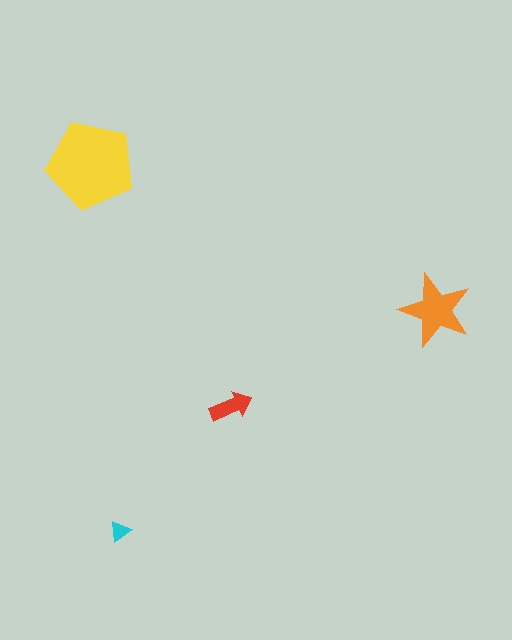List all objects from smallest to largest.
The cyan triangle, the red arrow, the orange star, the yellow pentagon.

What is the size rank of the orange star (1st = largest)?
2nd.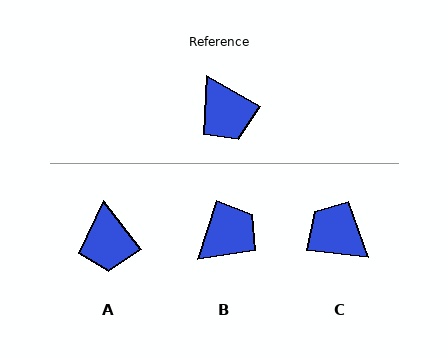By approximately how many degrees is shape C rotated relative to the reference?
Approximately 157 degrees clockwise.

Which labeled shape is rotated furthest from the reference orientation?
C, about 157 degrees away.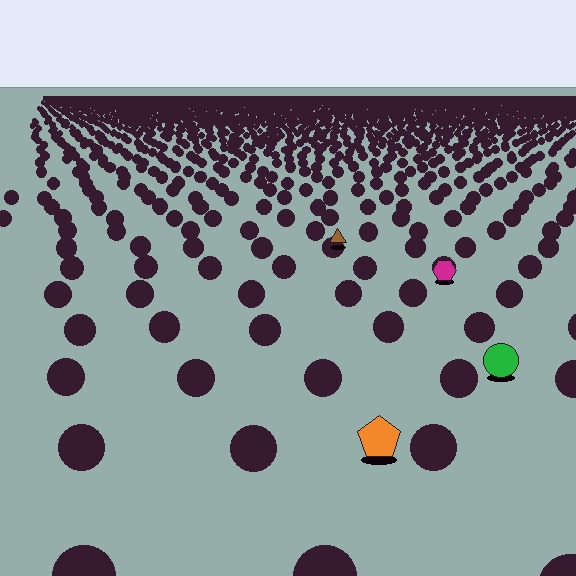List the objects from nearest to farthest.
From nearest to farthest: the orange pentagon, the green circle, the magenta hexagon, the brown triangle.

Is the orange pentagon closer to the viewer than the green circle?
Yes. The orange pentagon is closer — you can tell from the texture gradient: the ground texture is coarser near it.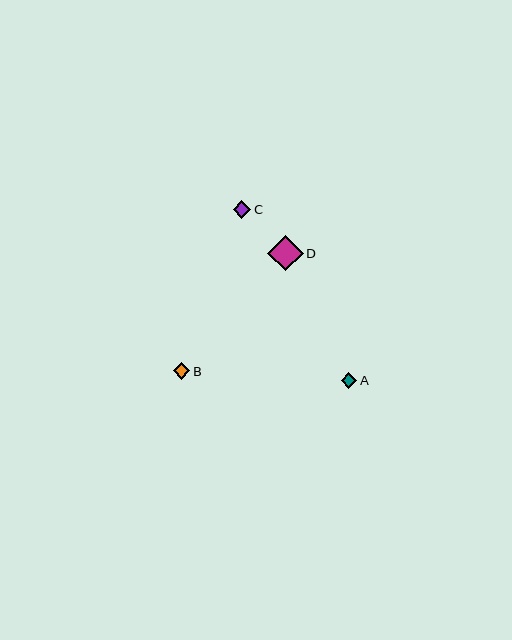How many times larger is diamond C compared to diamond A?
Diamond C is approximately 1.1 times the size of diamond A.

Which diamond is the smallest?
Diamond A is the smallest with a size of approximately 15 pixels.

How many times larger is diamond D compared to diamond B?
Diamond D is approximately 2.1 times the size of diamond B.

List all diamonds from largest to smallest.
From largest to smallest: D, C, B, A.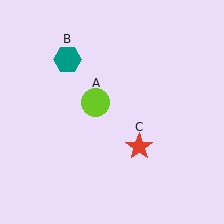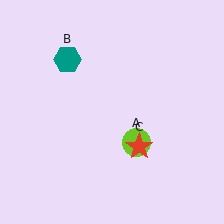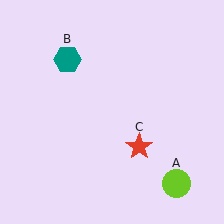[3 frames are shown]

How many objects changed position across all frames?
1 object changed position: lime circle (object A).